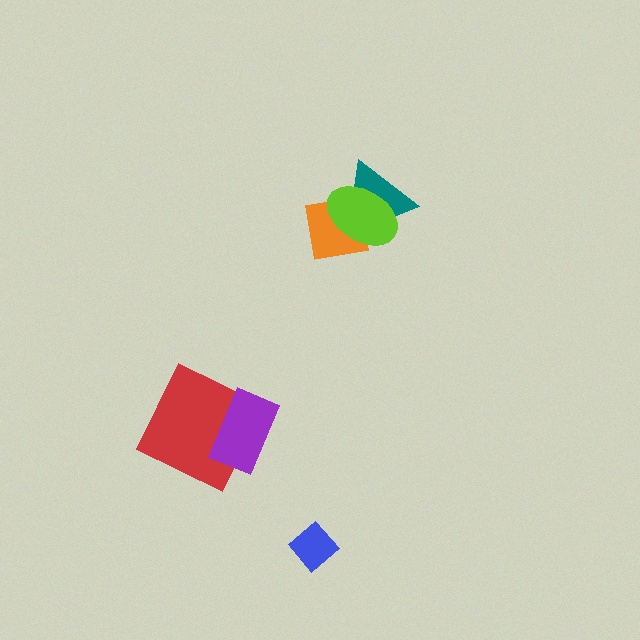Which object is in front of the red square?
The purple rectangle is in front of the red square.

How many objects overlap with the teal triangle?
2 objects overlap with the teal triangle.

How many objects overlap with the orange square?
2 objects overlap with the orange square.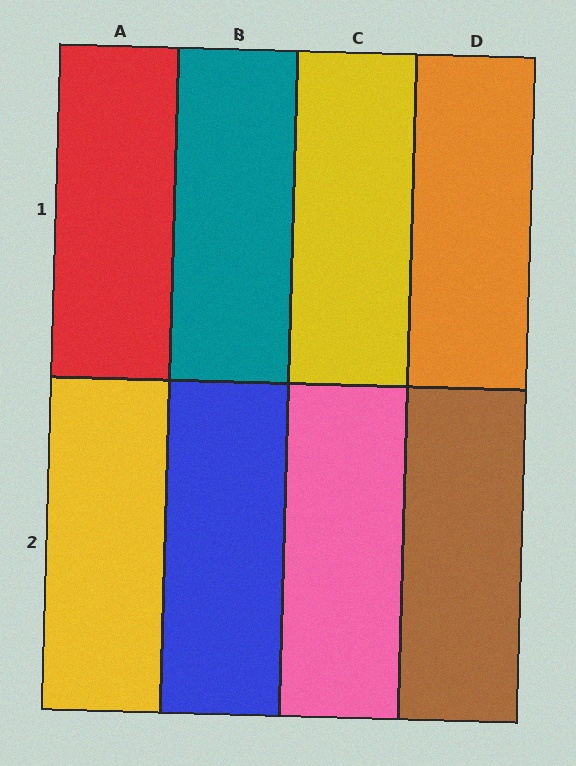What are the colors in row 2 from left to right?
Yellow, blue, pink, brown.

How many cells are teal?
1 cell is teal.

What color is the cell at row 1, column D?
Orange.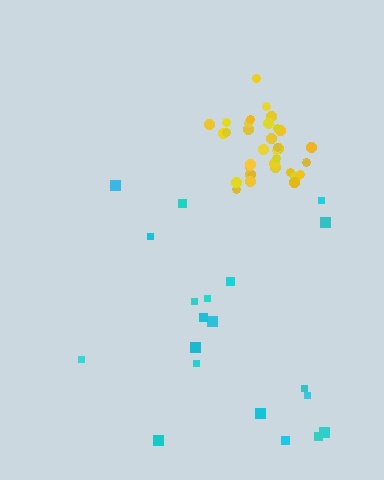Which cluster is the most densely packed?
Yellow.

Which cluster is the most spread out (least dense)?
Cyan.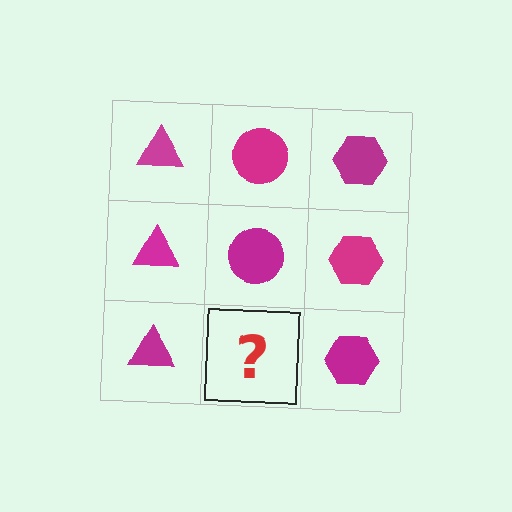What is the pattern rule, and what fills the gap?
The rule is that each column has a consistent shape. The gap should be filled with a magenta circle.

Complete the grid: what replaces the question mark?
The question mark should be replaced with a magenta circle.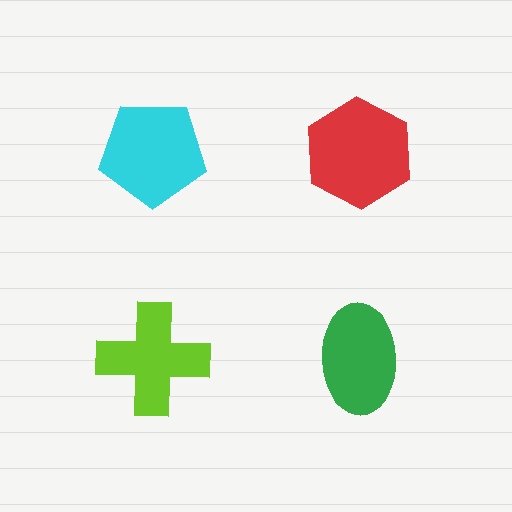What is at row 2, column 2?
A green ellipse.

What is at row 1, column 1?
A cyan pentagon.